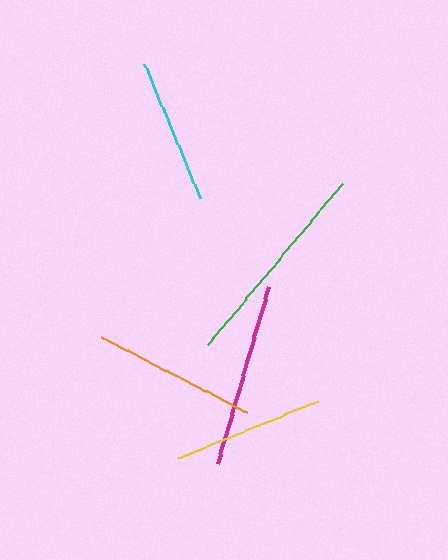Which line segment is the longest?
The green line is the longest at approximately 211 pixels.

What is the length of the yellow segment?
The yellow segment is approximately 152 pixels long.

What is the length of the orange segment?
The orange segment is approximately 164 pixels long.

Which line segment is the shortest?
The cyan line is the shortest at approximately 145 pixels.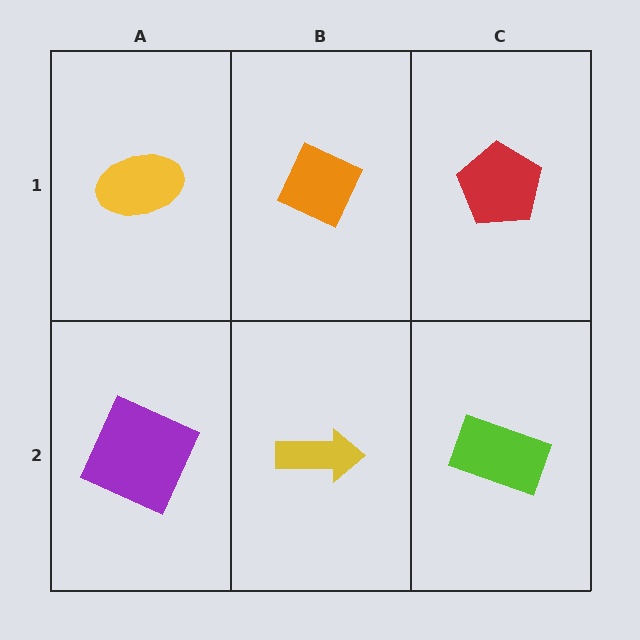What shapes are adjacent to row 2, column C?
A red pentagon (row 1, column C), a yellow arrow (row 2, column B).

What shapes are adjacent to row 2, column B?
An orange diamond (row 1, column B), a purple square (row 2, column A), a lime rectangle (row 2, column C).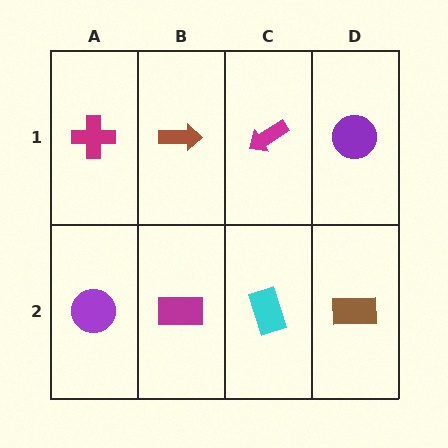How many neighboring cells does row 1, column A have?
2.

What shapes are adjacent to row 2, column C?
A magenta arrow (row 1, column C), a magenta rectangle (row 2, column B), a brown rectangle (row 2, column D).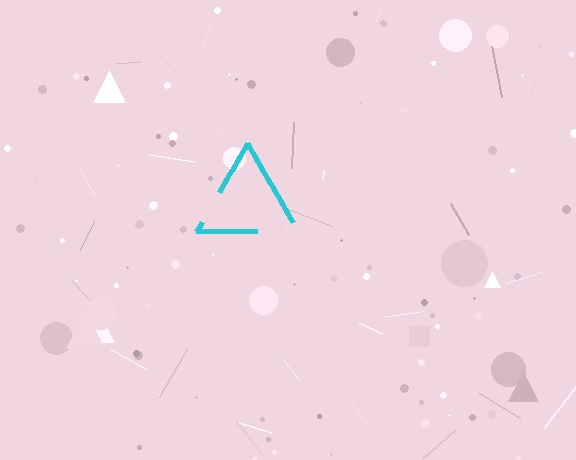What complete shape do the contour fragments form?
The contour fragments form a triangle.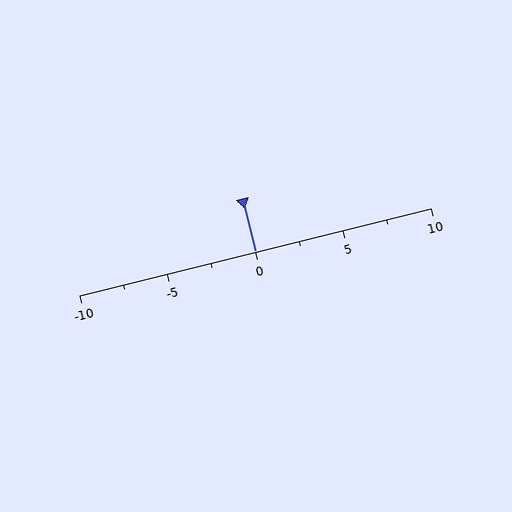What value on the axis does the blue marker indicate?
The marker indicates approximately 0.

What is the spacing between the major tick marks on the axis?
The major ticks are spaced 5 apart.